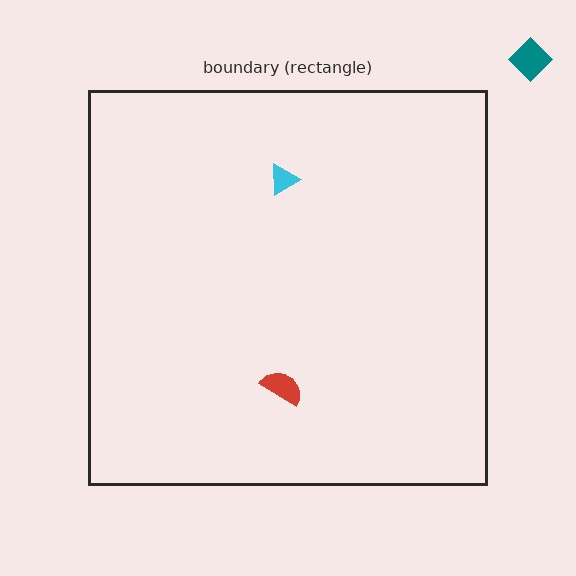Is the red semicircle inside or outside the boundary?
Inside.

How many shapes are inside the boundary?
2 inside, 1 outside.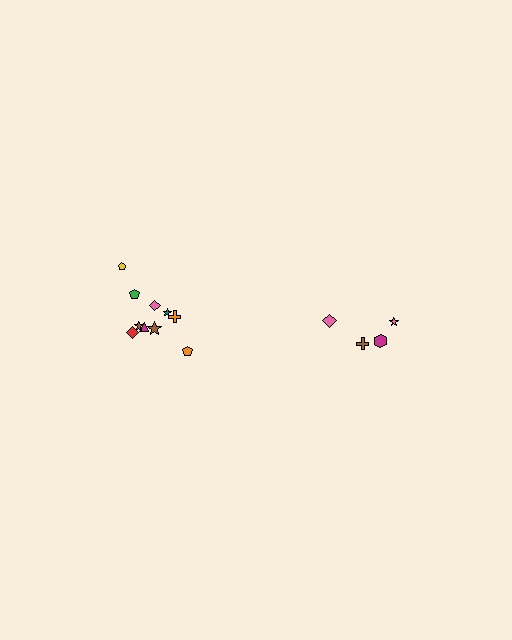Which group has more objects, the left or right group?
The left group.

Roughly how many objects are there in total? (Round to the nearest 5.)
Roughly 15 objects in total.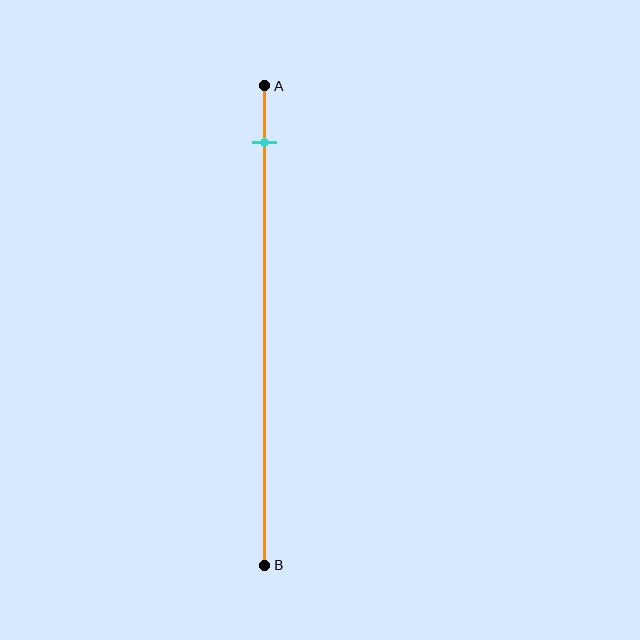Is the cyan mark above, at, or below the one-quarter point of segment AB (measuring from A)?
The cyan mark is above the one-quarter point of segment AB.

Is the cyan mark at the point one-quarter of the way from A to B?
No, the mark is at about 10% from A, not at the 25% one-quarter point.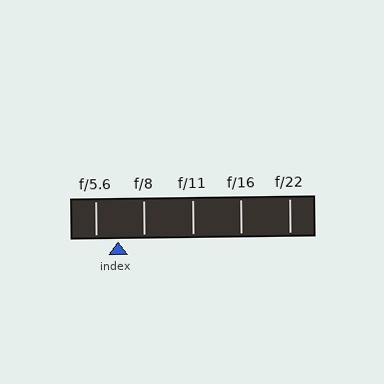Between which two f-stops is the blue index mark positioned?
The index mark is between f/5.6 and f/8.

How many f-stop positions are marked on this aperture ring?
There are 5 f-stop positions marked.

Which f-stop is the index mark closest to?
The index mark is closest to f/5.6.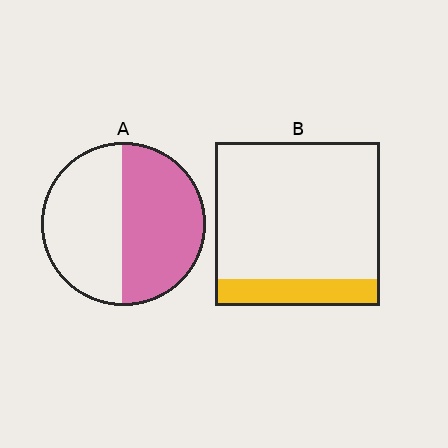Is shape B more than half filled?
No.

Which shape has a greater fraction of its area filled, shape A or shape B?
Shape A.